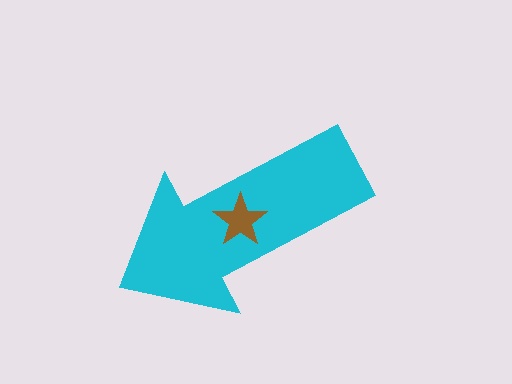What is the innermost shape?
The brown star.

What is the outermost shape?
The cyan arrow.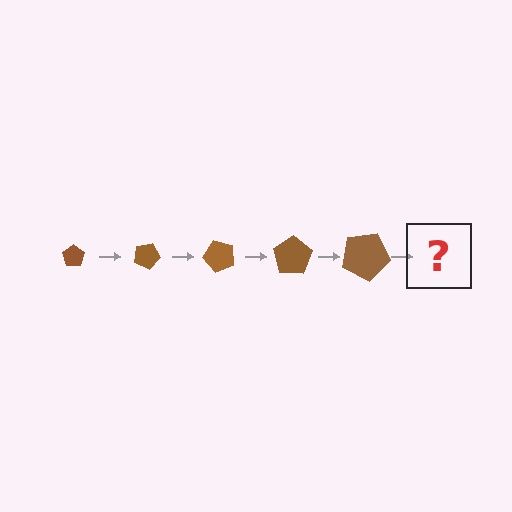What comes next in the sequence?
The next element should be a pentagon, larger than the previous one and rotated 125 degrees from the start.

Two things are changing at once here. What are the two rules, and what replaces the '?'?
The two rules are that the pentagon grows larger each step and it rotates 25 degrees each step. The '?' should be a pentagon, larger than the previous one and rotated 125 degrees from the start.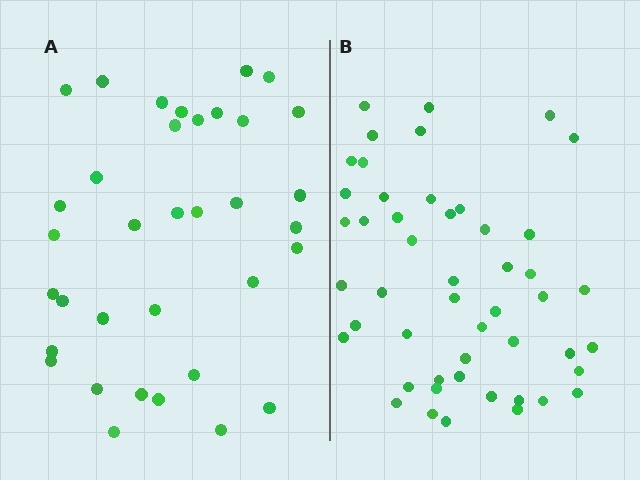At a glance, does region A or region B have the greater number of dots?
Region B (the right region) has more dots.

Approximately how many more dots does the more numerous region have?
Region B has approximately 15 more dots than region A.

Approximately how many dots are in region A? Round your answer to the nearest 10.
About 40 dots. (The exact count is 35, which rounds to 40.)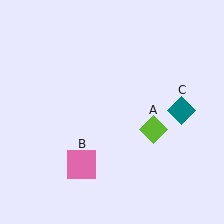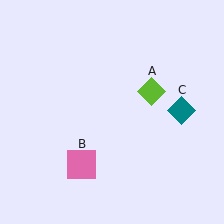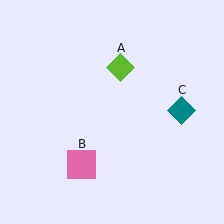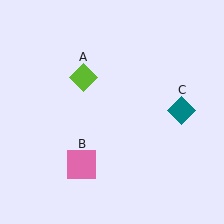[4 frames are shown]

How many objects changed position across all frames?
1 object changed position: lime diamond (object A).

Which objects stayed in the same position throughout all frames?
Pink square (object B) and teal diamond (object C) remained stationary.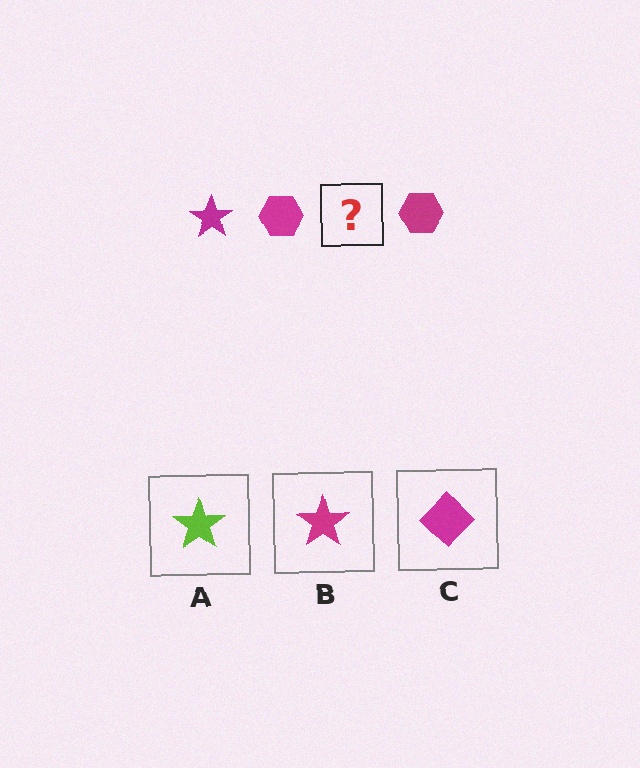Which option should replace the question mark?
Option B.